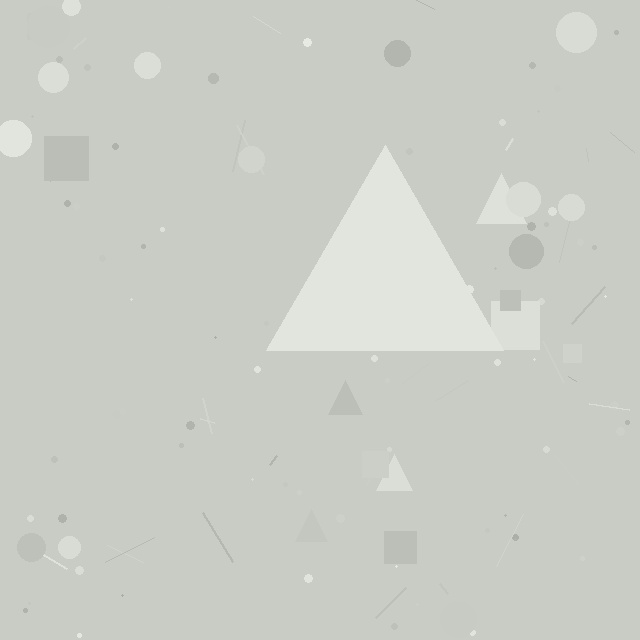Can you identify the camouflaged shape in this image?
The camouflaged shape is a triangle.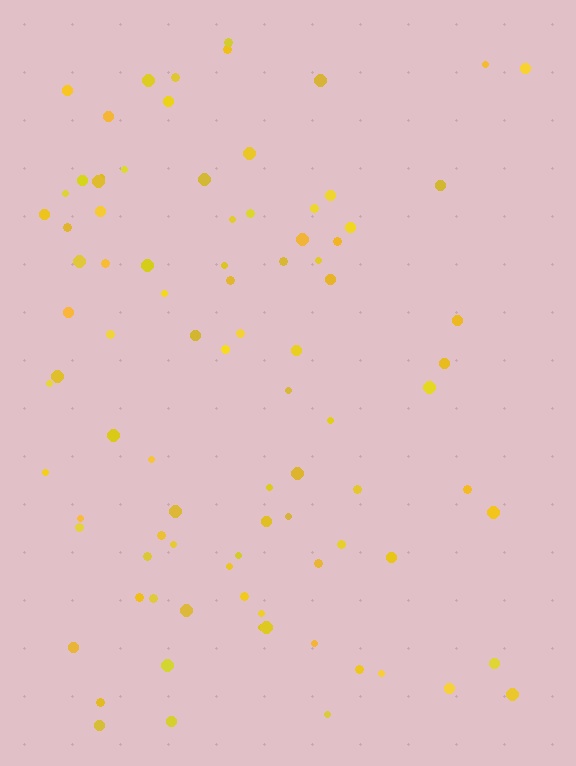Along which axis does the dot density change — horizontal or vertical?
Horizontal.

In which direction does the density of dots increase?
From right to left, with the left side densest.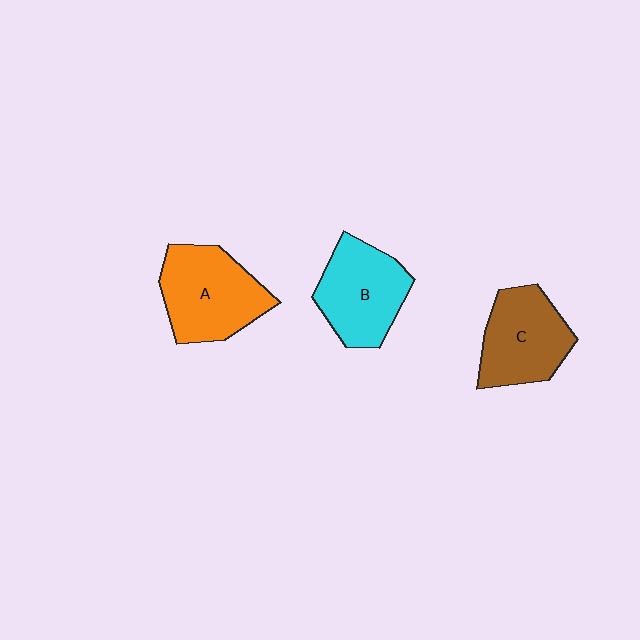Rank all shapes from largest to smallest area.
From largest to smallest: A (orange), B (cyan), C (brown).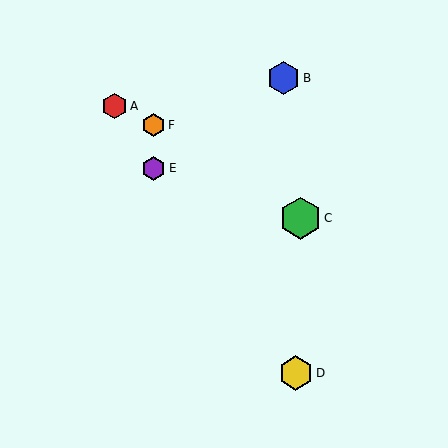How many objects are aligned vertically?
2 objects (E, F) are aligned vertically.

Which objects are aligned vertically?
Objects E, F are aligned vertically.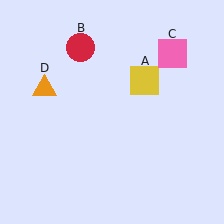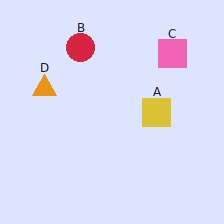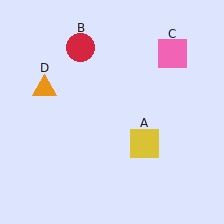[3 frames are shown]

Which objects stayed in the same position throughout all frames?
Red circle (object B) and pink square (object C) and orange triangle (object D) remained stationary.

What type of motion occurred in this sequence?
The yellow square (object A) rotated clockwise around the center of the scene.